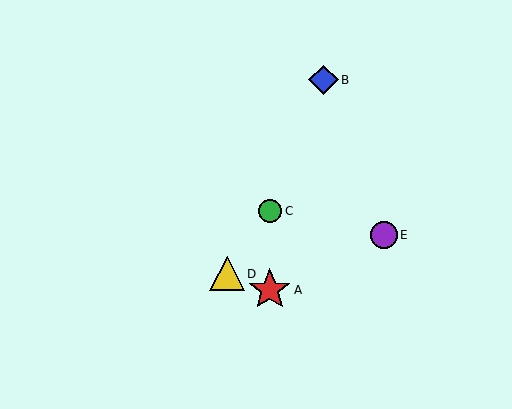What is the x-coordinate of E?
Object E is at x≈384.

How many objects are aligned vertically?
2 objects (A, C) are aligned vertically.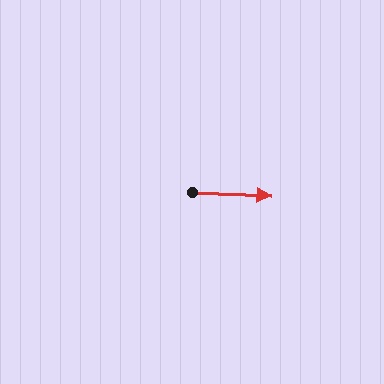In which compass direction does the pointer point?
East.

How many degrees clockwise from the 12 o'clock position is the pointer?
Approximately 93 degrees.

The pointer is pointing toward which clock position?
Roughly 3 o'clock.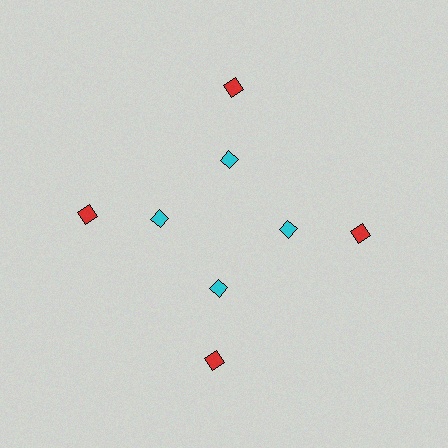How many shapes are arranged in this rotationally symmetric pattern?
There are 8 shapes, arranged in 4 groups of 2.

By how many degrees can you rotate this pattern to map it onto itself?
The pattern maps onto itself every 90 degrees of rotation.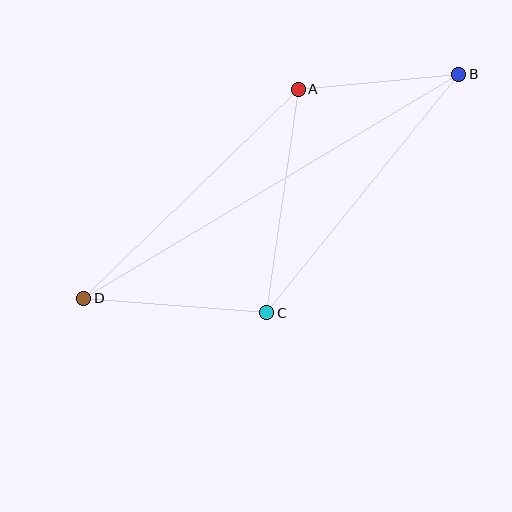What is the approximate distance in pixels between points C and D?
The distance between C and D is approximately 184 pixels.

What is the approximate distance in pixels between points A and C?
The distance between A and C is approximately 226 pixels.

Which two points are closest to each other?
Points A and B are closest to each other.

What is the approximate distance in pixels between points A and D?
The distance between A and D is approximately 299 pixels.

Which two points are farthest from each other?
Points B and D are farthest from each other.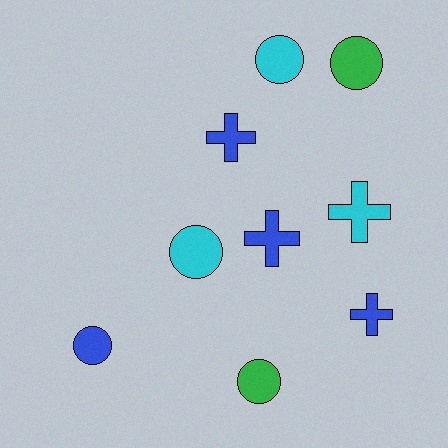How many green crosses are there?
There are no green crosses.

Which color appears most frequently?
Blue, with 4 objects.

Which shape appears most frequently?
Circle, with 5 objects.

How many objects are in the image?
There are 9 objects.